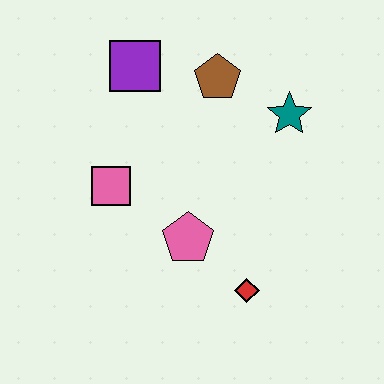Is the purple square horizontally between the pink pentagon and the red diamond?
No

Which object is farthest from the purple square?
The red diamond is farthest from the purple square.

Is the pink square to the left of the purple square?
Yes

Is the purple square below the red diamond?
No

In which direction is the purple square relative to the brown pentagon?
The purple square is to the left of the brown pentagon.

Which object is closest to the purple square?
The brown pentagon is closest to the purple square.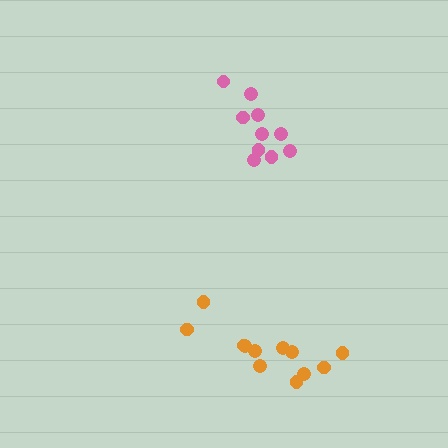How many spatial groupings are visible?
There are 2 spatial groupings.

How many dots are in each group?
Group 1: 10 dots, Group 2: 12 dots (22 total).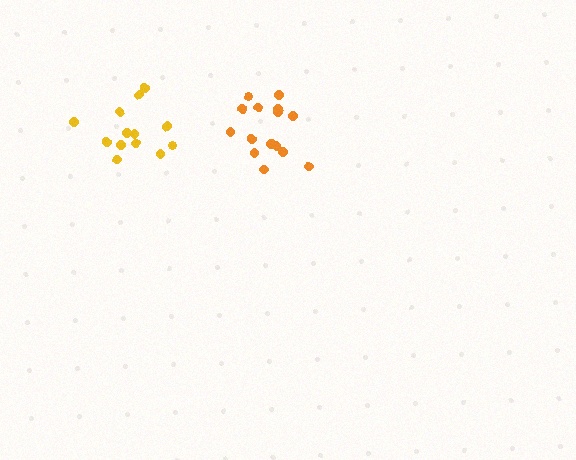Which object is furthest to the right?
The orange cluster is rightmost.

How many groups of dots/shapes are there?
There are 2 groups.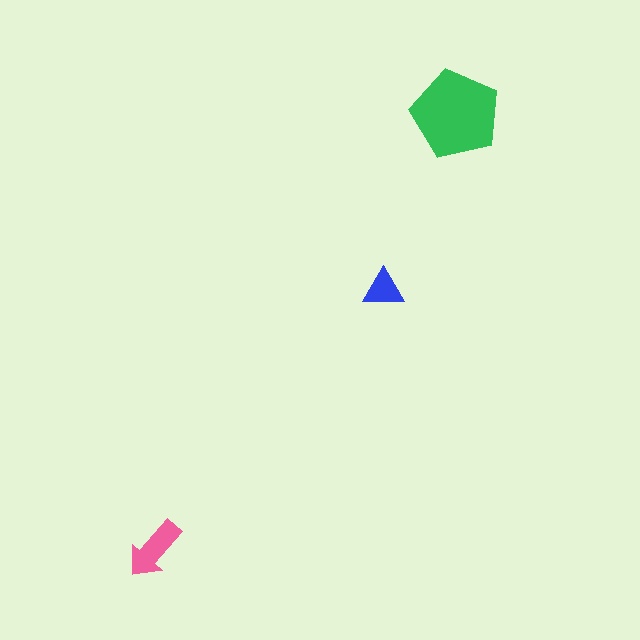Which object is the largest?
The green pentagon.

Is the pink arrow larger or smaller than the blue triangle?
Larger.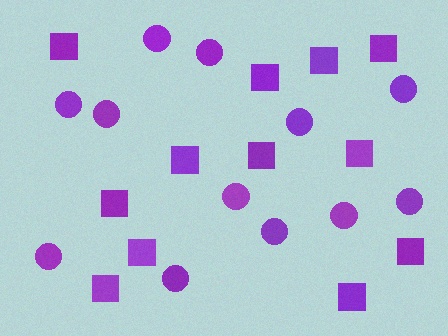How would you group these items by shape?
There are 2 groups: one group of circles (12) and one group of squares (12).